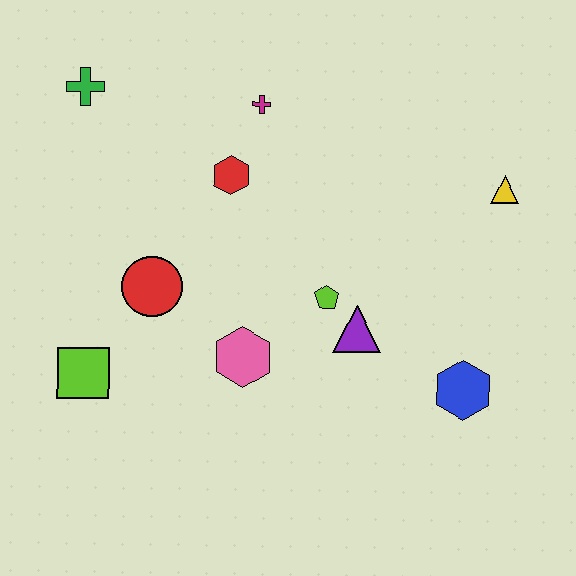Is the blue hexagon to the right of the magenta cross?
Yes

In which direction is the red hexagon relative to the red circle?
The red hexagon is above the red circle.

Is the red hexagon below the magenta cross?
Yes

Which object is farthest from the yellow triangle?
The lime square is farthest from the yellow triangle.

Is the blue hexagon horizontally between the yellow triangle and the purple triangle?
Yes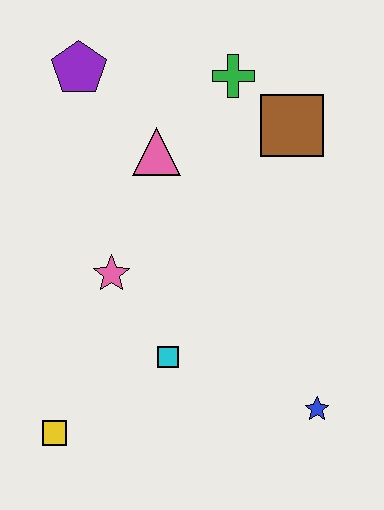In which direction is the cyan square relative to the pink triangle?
The cyan square is below the pink triangle.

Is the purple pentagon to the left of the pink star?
Yes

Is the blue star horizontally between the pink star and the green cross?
No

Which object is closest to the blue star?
The cyan square is closest to the blue star.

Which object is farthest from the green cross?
The yellow square is farthest from the green cross.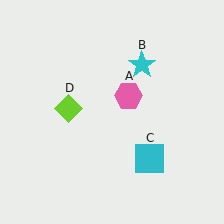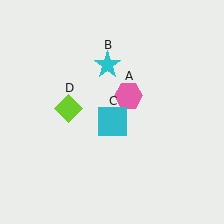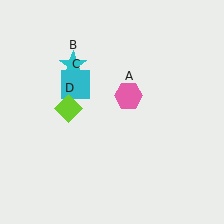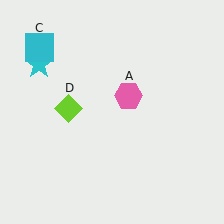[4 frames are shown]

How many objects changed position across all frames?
2 objects changed position: cyan star (object B), cyan square (object C).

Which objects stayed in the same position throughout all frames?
Pink hexagon (object A) and lime diamond (object D) remained stationary.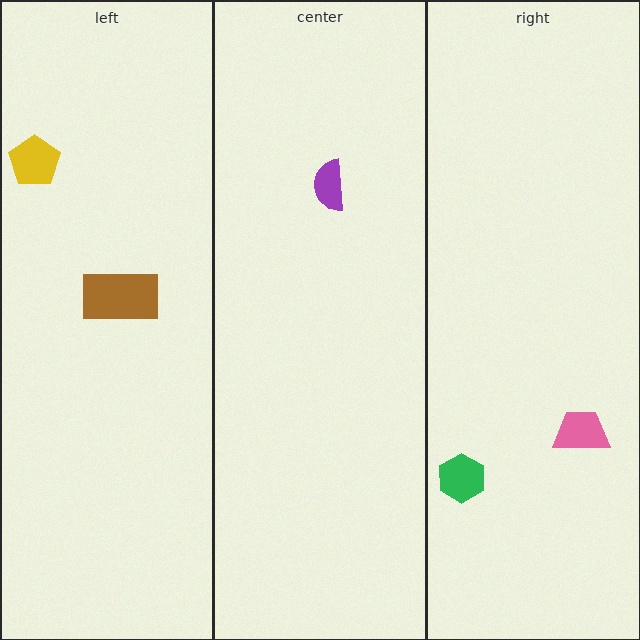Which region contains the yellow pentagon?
The left region.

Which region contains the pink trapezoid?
The right region.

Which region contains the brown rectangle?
The left region.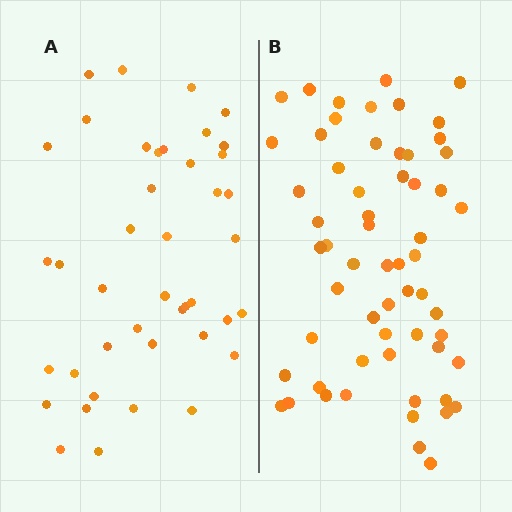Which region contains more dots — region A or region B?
Region B (the right region) has more dots.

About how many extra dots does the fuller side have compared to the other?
Region B has approximately 20 more dots than region A.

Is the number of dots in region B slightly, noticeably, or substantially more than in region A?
Region B has noticeably more, but not dramatically so. The ratio is roughly 1.4 to 1.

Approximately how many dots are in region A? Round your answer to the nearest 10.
About 40 dots. (The exact count is 42, which rounds to 40.)